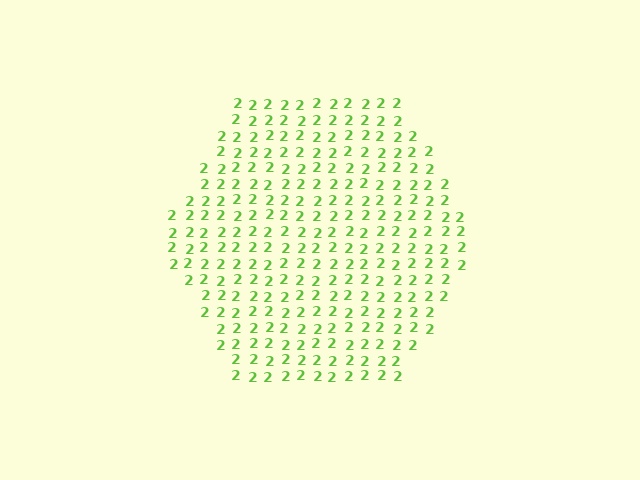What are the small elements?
The small elements are digit 2's.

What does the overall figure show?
The overall figure shows a hexagon.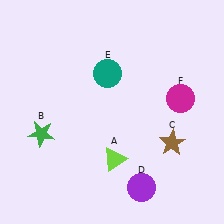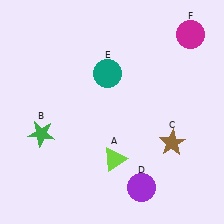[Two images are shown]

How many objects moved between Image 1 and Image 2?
1 object moved between the two images.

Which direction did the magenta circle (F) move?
The magenta circle (F) moved up.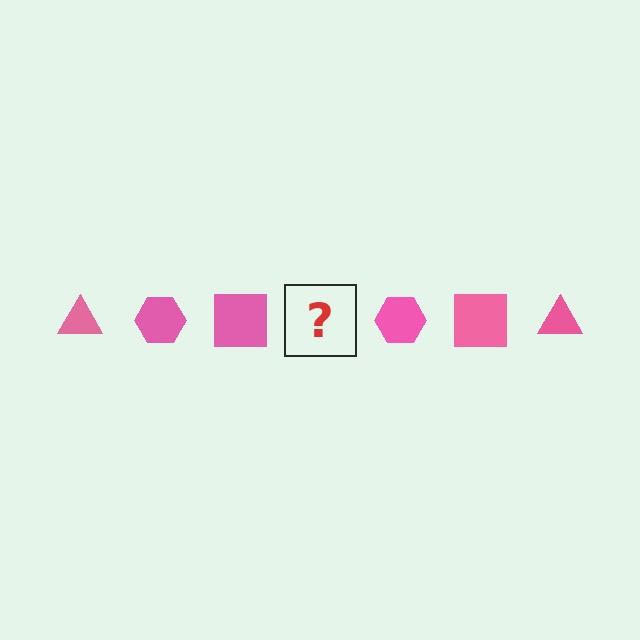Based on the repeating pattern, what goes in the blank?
The blank should be a pink triangle.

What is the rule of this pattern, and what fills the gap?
The rule is that the pattern cycles through triangle, hexagon, square shapes in pink. The gap should be filled with a pink triangle.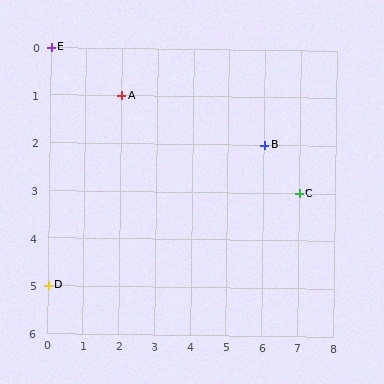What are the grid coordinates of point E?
Point E is at grid coordinates (0, 0).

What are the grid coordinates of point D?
Point D is at grid coordinates (0, 5).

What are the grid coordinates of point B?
Point B is at grid coordinates (6, 2).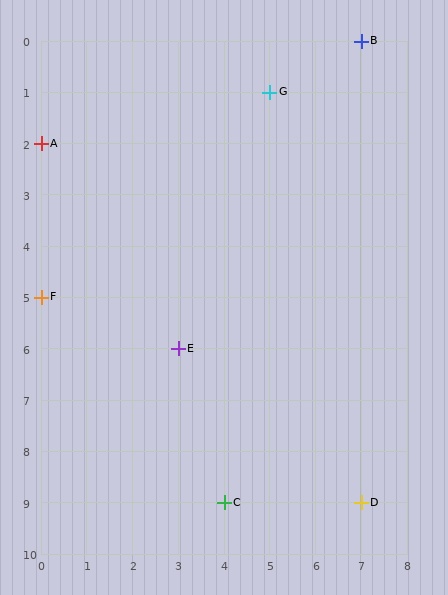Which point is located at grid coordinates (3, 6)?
Point E is at (3, 6).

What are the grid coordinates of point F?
Point F is at grid coordinates (0, 5).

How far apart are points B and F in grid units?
Points B and F are 7 columns and 5 rows apart (about 8.6 grid units diagonally).